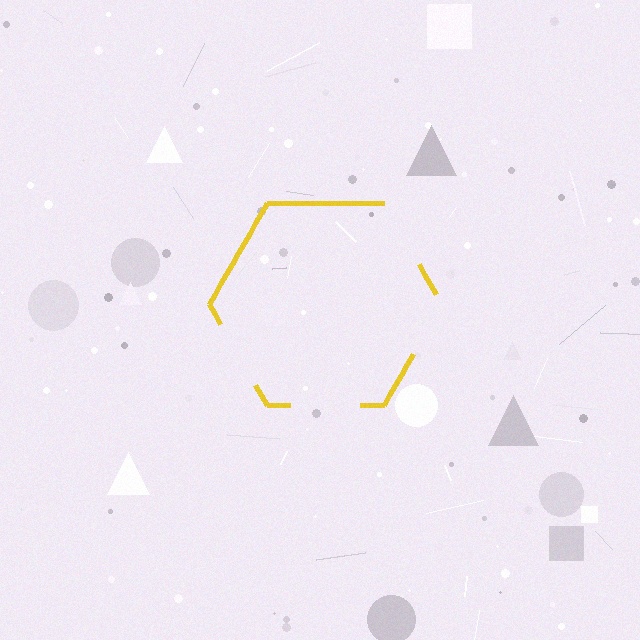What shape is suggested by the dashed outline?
The dashed outline suggests a hexagon.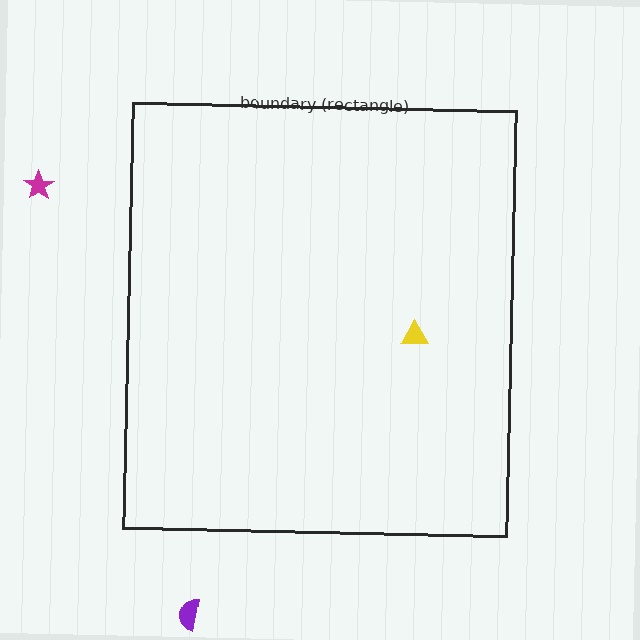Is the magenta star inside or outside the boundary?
Outside.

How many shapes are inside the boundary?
1 inside, 2 outside.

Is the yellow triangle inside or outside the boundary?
Inside.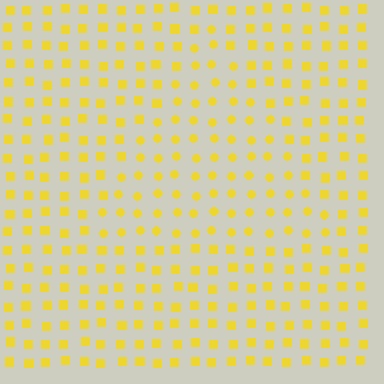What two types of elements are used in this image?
The image uses circles inside the triangle region and squares outside it.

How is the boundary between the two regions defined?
The boundary is defined by a change in element shape: circles inside vs. squares outside. All elements share the same color and spacing.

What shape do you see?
I see a triangle.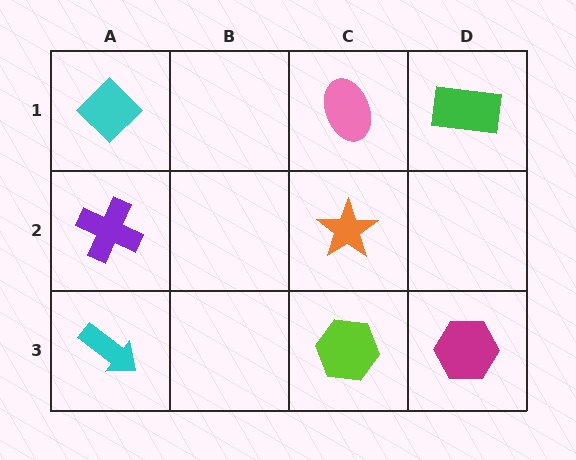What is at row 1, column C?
A pink ellipse.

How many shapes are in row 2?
2 shapes.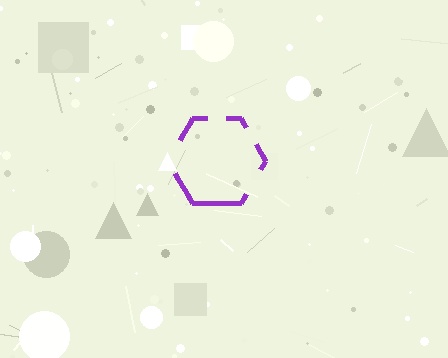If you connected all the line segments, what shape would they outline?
They would outline a hexagon.